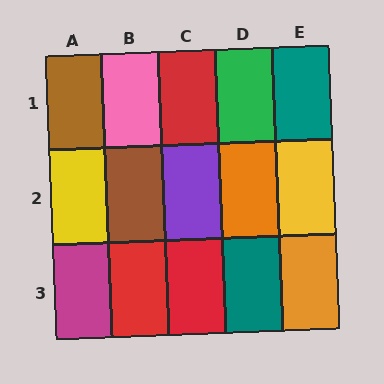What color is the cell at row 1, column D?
Green.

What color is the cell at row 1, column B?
Pink.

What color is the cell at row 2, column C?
Purple.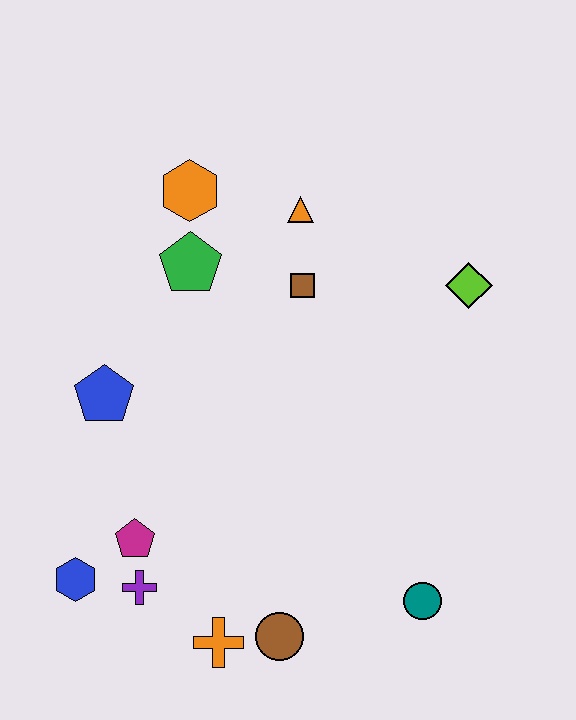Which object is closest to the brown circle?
The orange cross is closest to the brown circle.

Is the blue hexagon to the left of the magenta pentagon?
Yes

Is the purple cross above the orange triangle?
No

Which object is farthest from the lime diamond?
The blue hexagon is farthest from the lime diamond.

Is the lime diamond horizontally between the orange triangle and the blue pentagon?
No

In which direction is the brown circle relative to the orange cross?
The brown circle is to the right of the orange cross.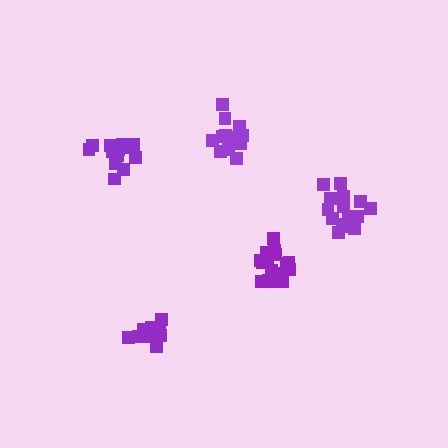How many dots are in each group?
Group 1: 16 dots, Group 2: 17 dots, Group 3: 13 dots, Group 4: 14 dots, Group 5: 14 dots (74 total).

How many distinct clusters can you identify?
There are 5 distinct clusters.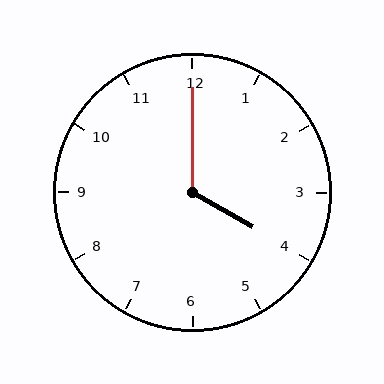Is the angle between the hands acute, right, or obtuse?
It is obtuse.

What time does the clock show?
4:00.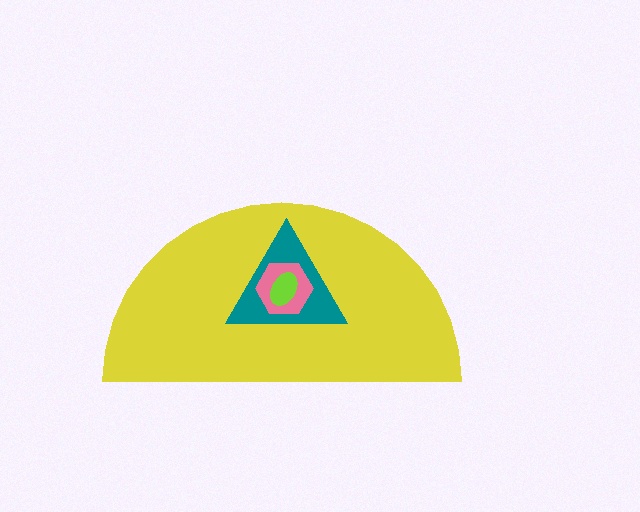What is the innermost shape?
The lime ellipse.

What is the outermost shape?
The yellow semicircle.